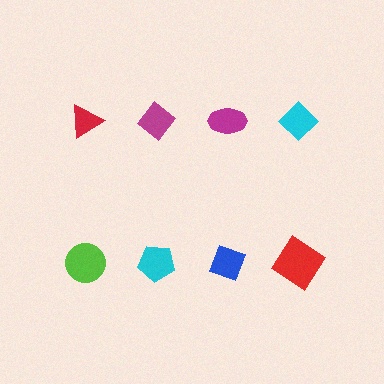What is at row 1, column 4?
A cyan diamond.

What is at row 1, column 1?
A red triangle.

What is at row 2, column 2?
A cyan pentagon.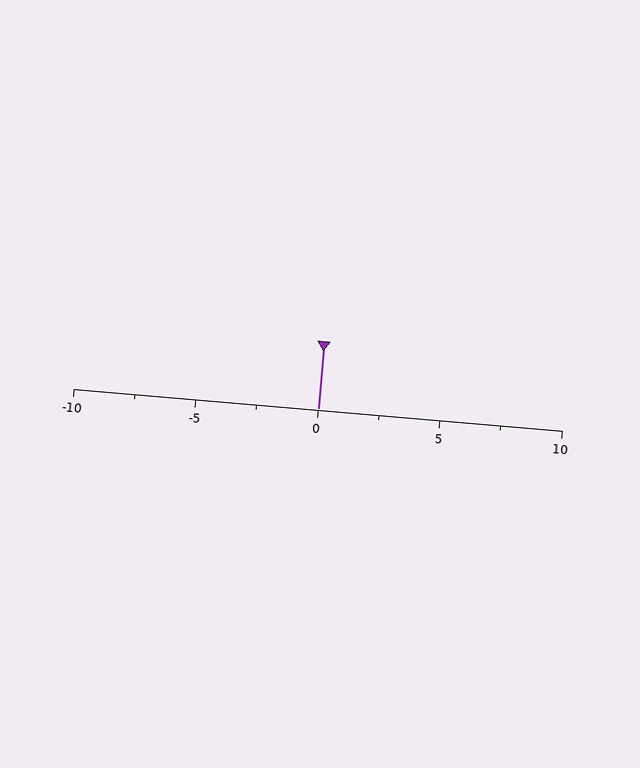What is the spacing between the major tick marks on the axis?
The major ticks are spaced 5 apart.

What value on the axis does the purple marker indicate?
The marker indicates approximately 0.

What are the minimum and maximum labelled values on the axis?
The axis runs from -10 to 10.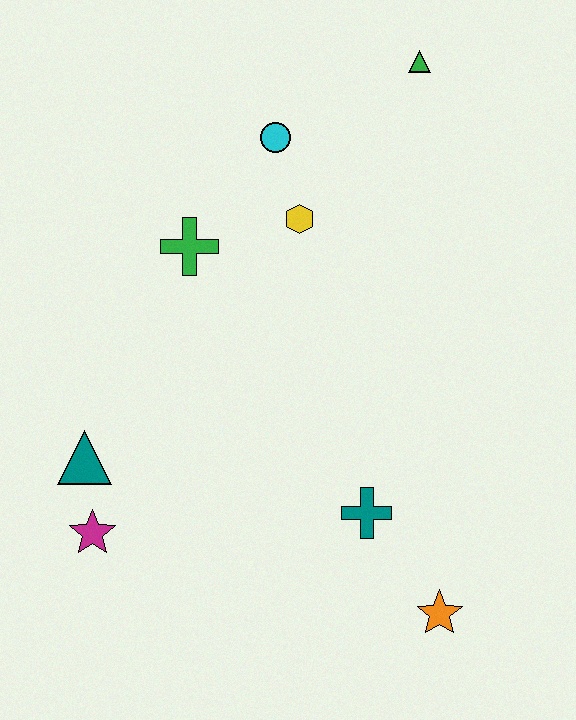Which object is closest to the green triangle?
The cyan circle is closest to the green triangle.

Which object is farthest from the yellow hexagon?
The orange star is farthest from the yellow hexagon.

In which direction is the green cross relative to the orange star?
The green cross is above the orange star.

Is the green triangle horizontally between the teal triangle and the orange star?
Yes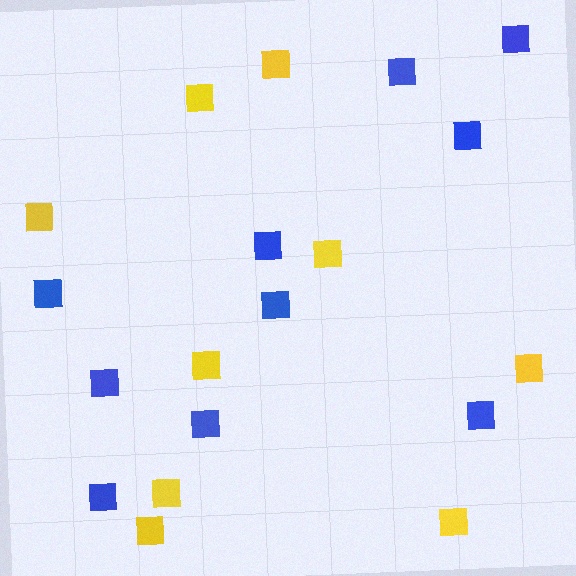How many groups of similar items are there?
There are 2 groups: one group of blue squares (10) and one group of yellow squares (9).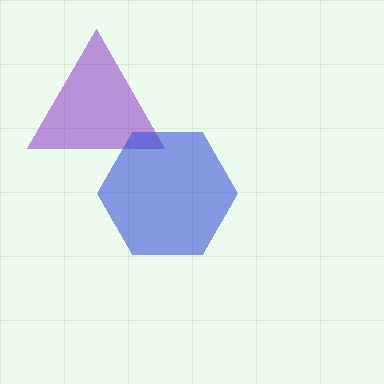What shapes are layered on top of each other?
The layered shapes are: a purple triangle, a blue hexagon.